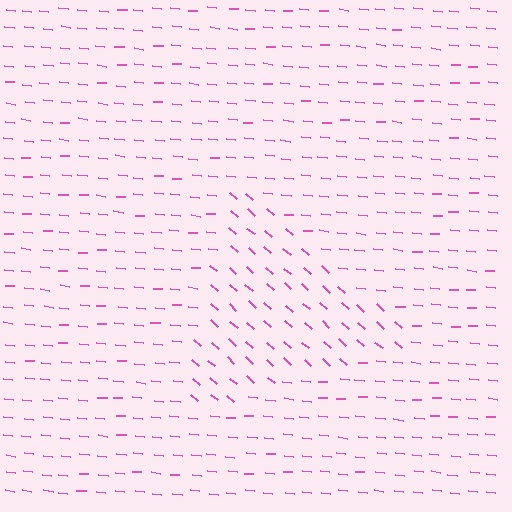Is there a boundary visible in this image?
Yes, there is a texture boundary formed by a change in line orientation.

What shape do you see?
I see a triangle.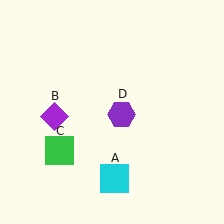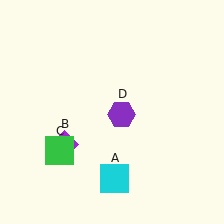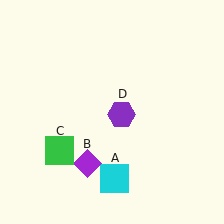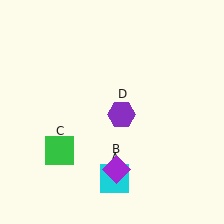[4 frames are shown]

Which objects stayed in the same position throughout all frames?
Cyan square (object A) and green square (object C) and purple hexagon (object D) remained stationary.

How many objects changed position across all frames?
1 object changed position: purple diamond (object B).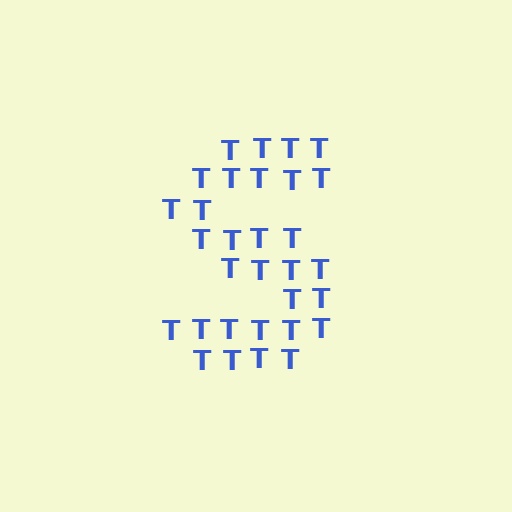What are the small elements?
The small elements are letter T's.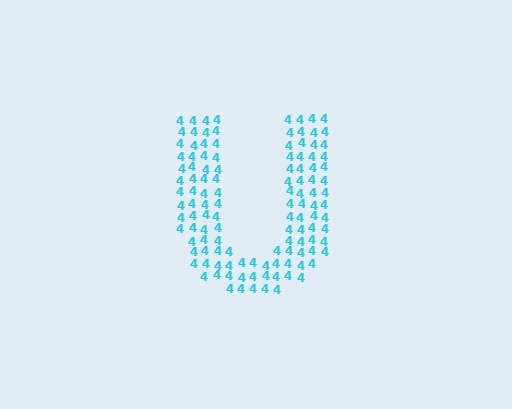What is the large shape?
The large shape is the letter U.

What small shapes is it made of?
It is made of small digit 4's.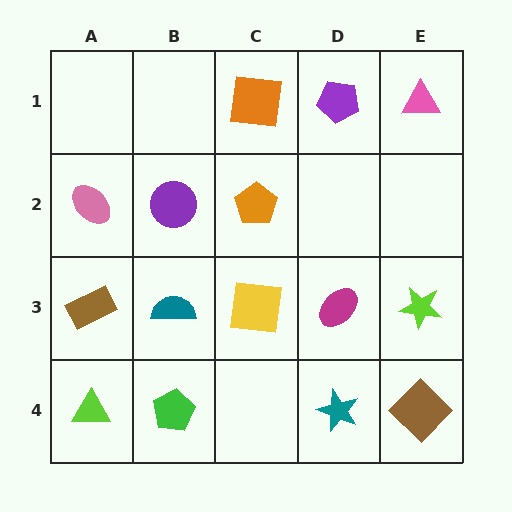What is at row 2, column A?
A pink ellipse.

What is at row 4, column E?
A brown diamond.